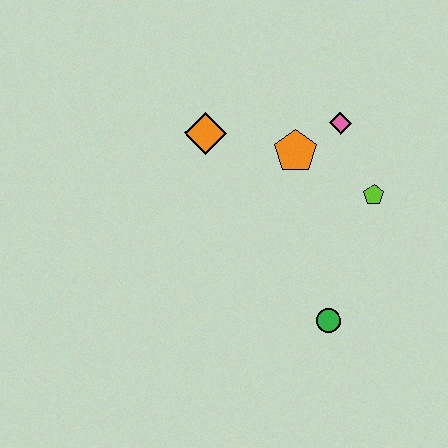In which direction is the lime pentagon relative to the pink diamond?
The lime pentagon is below the pink diamond.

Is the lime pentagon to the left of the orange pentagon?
No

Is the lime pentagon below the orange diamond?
Yes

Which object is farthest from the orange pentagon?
The green circle is farthest from the orange pentagon.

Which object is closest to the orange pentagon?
The pink diamond is closest to the orange pentagon.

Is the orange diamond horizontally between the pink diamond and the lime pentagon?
No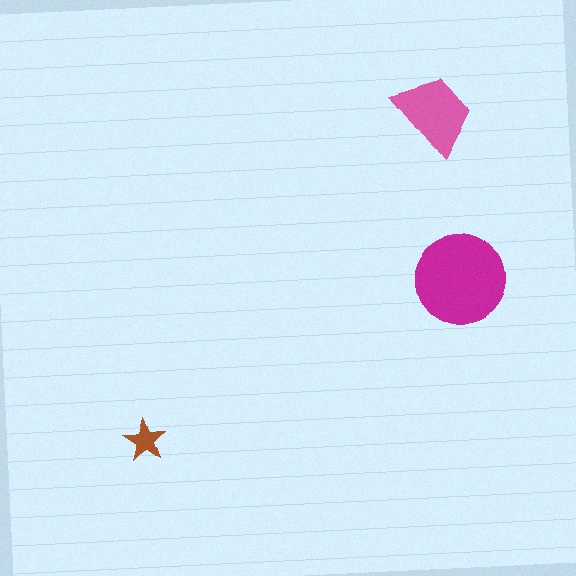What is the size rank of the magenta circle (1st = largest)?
1st.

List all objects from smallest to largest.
The brown star, the pink trapezoid, the magenta circle.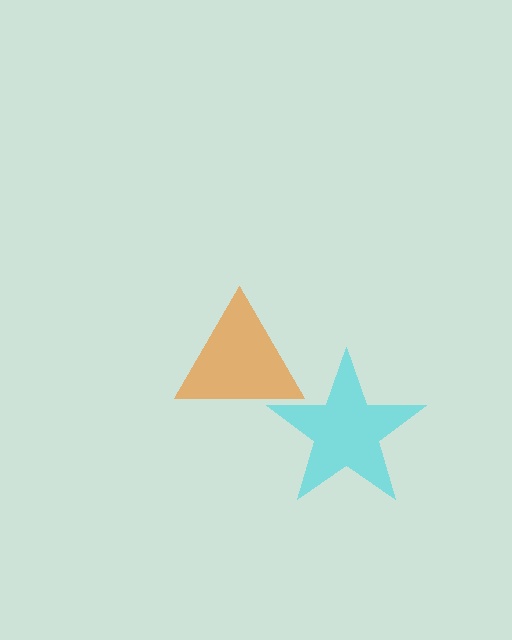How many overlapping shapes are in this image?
There are 2 overlapping shapes in the image.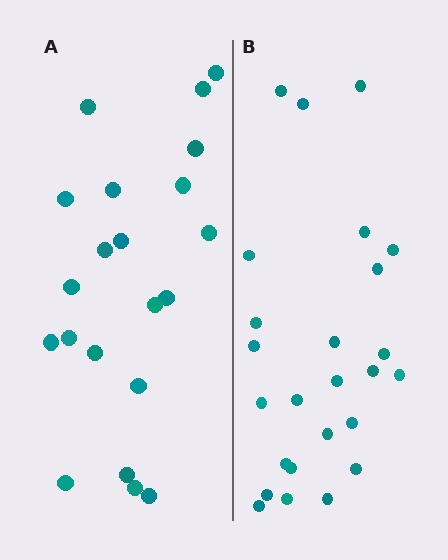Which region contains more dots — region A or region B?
Region B (the right region) has more dots.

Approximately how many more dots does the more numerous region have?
Region B has about 4 more dots than region A.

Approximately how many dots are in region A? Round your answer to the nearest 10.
About 20 dots. (The exact count is 21, which rounds to 20.)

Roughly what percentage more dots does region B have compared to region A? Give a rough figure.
About 20% more.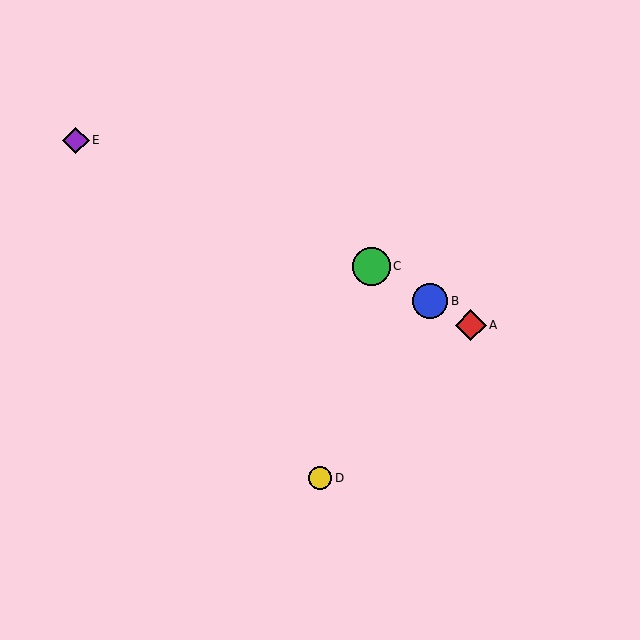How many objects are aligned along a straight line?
3 objects (A, B, C) are aligned along a straight line.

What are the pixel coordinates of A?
Object A is at (471, 325).